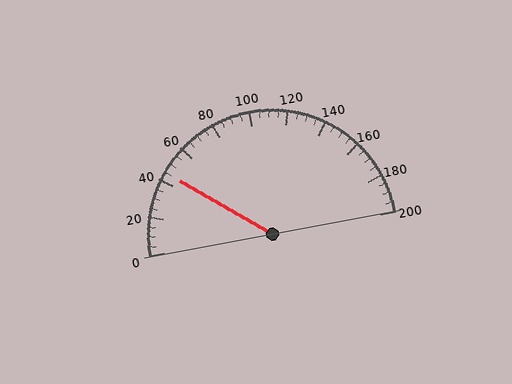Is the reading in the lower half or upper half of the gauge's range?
The reading is in the lower half of the range (0 to 200).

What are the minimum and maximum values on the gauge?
The gauge ranges from 0 to 200.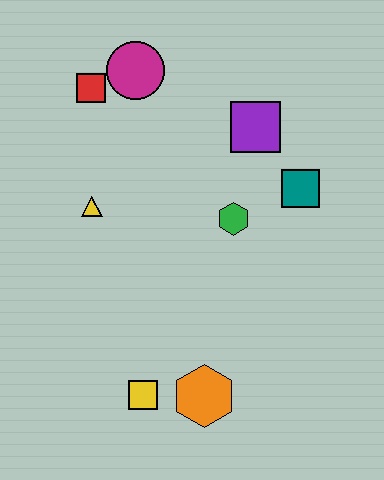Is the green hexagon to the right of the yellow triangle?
Yes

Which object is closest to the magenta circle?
The red square is closest to the magenta circle.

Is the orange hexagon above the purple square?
No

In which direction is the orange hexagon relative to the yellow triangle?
The orange hexagon is below the yellow triangle.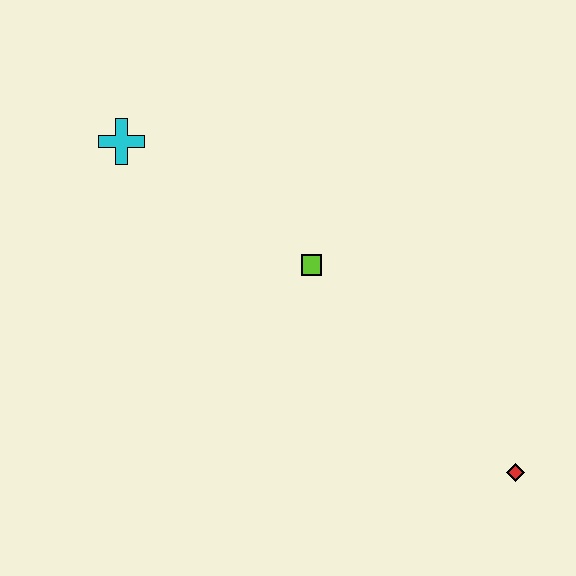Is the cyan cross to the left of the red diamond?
Yes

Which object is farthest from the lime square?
The red diamond is farthest from the lime square.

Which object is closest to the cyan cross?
The lime square is closest to the cyan cross.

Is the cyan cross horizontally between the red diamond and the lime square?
No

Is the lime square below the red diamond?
No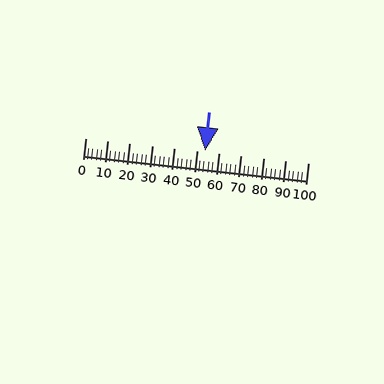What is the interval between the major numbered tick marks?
The major tick marks are spaced 10 units apart.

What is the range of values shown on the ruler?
The ruler shows values from 0 to 100.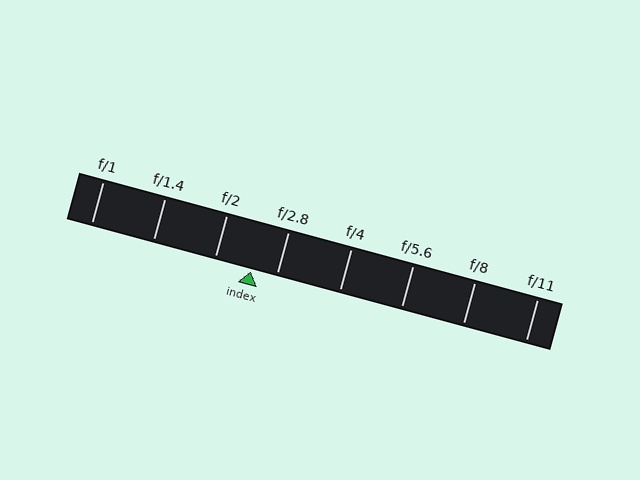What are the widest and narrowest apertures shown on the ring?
The widest aperture shown is f/1 and the narrowest is f/11.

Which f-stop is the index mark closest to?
The index mark is closest to f/2.8.